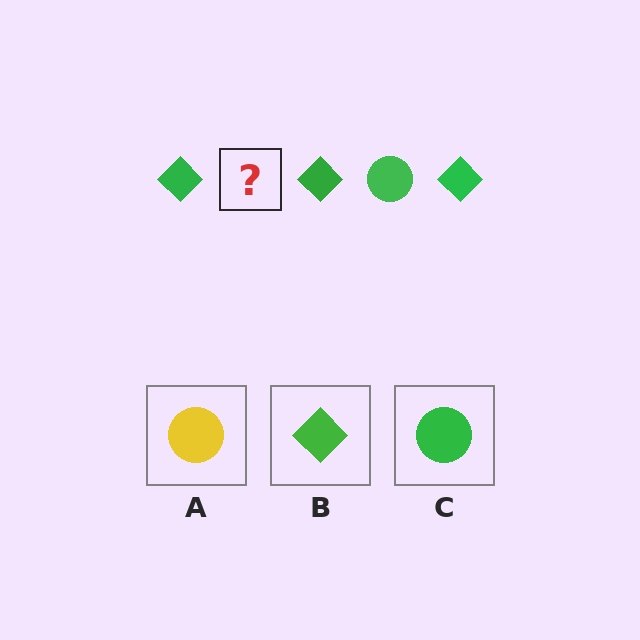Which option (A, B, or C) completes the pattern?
C.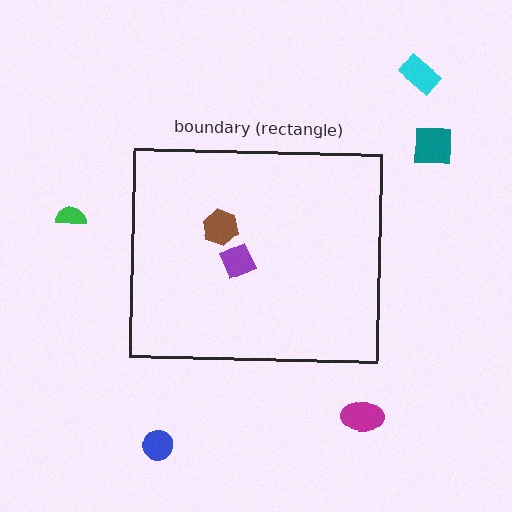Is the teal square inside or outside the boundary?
Outside.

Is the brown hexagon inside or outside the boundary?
Inside.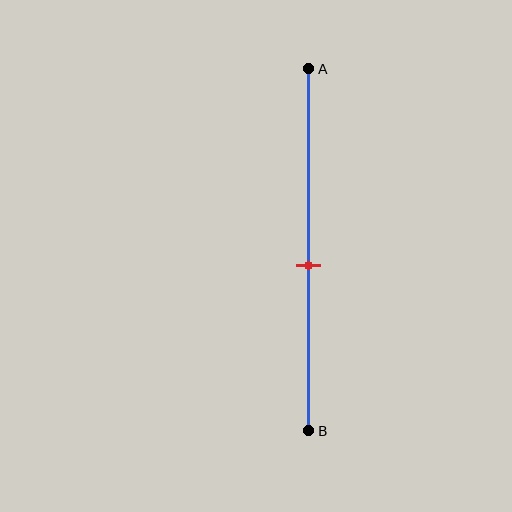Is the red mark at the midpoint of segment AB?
No, the mark is at about 55% from A, not at the 50% midpoint.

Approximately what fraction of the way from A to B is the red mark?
The red mark is approximately 55% of the way from A to B.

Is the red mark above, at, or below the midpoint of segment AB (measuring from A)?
The red mark is below the midpoint of segment AB.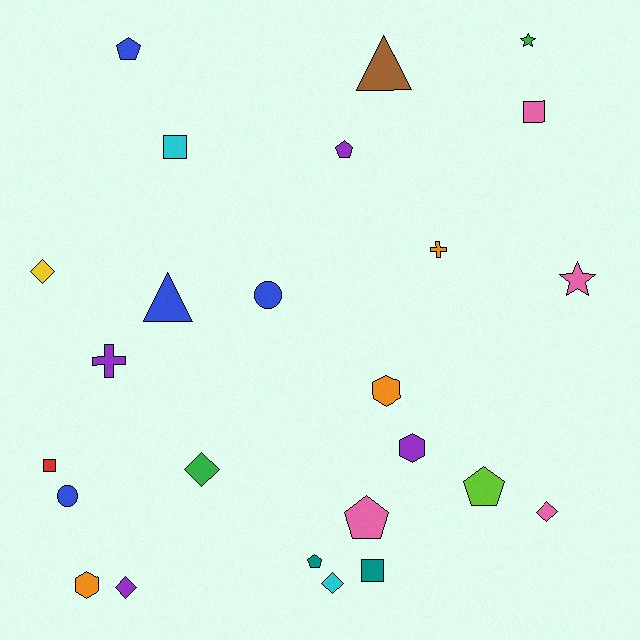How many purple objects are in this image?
There are 4 purple objects.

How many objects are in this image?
There are 25 objects.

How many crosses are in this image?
There are 2 crosses.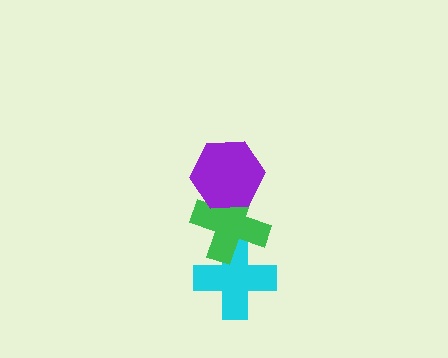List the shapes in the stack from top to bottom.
From top to bottom: the purple hexagon, the green cross, the cyan cross.